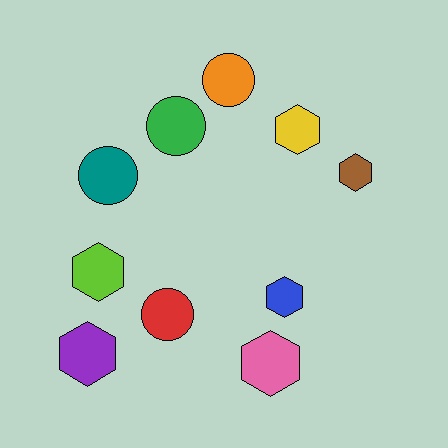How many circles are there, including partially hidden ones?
There are 4 circles.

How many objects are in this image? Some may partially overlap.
There are 10 objects.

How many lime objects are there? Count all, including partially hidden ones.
There is 1 lime object.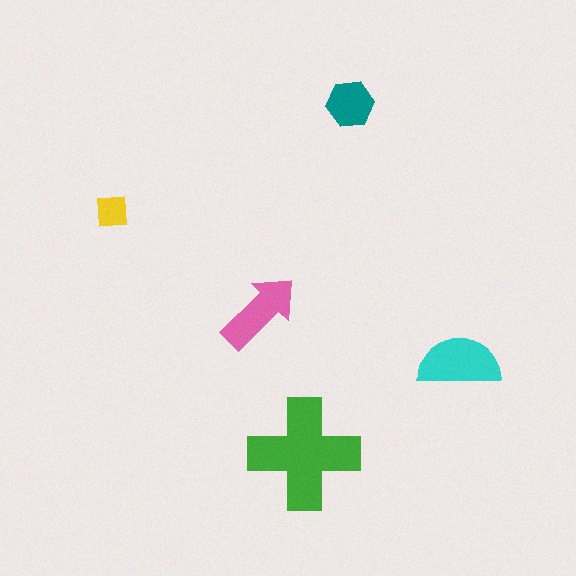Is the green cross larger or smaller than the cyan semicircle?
Larger.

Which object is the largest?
The green cross.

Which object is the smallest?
The yellow square.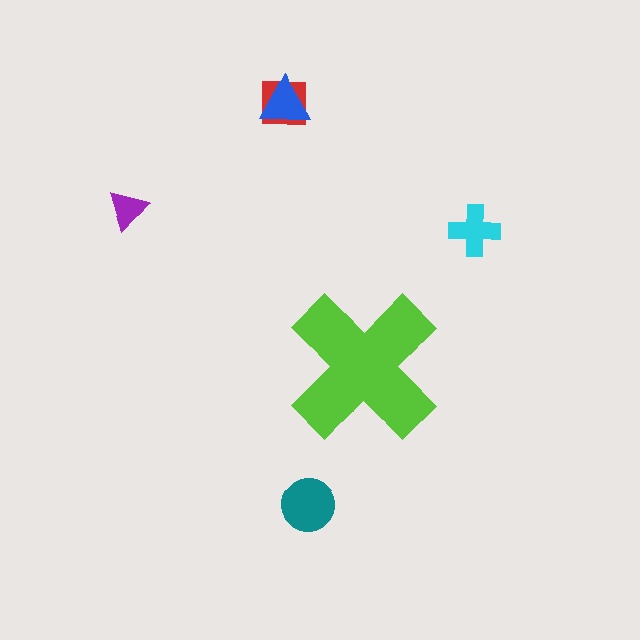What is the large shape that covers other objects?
A lime cross.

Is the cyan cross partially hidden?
No, the cyan cross is fully visible.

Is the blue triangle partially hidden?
No, the blue triangle is fully visible.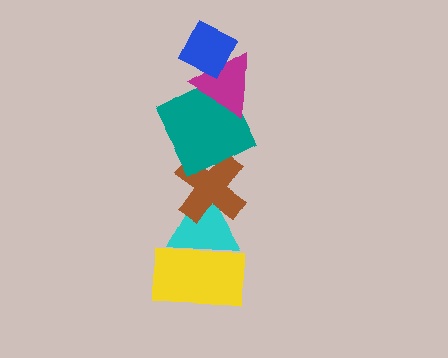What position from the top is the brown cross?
The brown cross is 4th from the top.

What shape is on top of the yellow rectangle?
The cyan triangle is on top of the yellow rectangle.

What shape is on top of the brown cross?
The teal square is on top of the brown cross.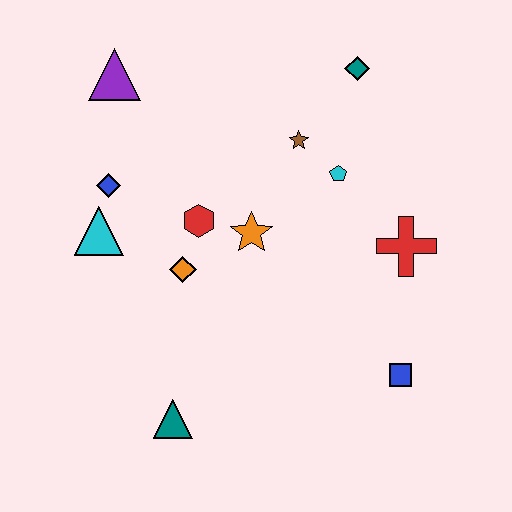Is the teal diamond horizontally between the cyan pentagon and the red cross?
Yes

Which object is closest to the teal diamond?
The brown star is closest to the teal diamond.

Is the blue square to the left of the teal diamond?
No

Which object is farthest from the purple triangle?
The blue square is farthest from the purple triangle.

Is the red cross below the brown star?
Yes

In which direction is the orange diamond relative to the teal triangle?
The orange diamond is above the teal triangle.